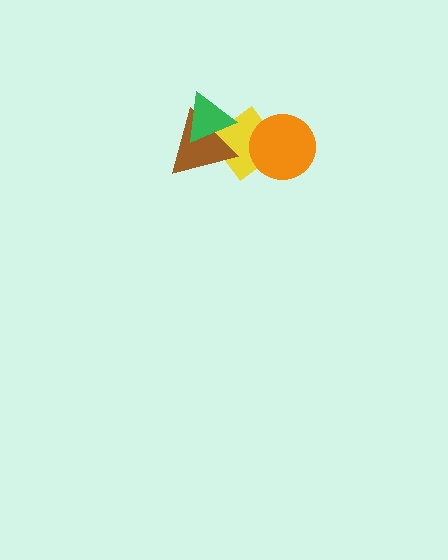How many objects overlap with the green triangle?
2 objects overlap with the green triangle.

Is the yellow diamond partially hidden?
Yes, it is partially covered by another shape.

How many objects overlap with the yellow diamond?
3 objects overlap with the yellow diamond.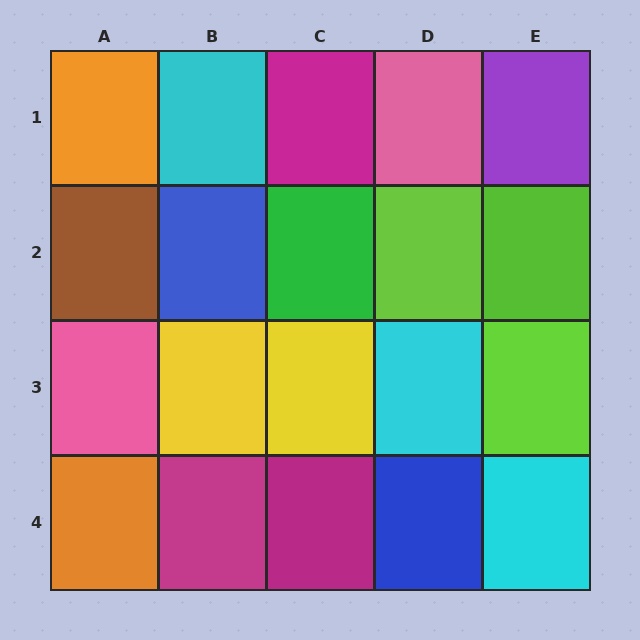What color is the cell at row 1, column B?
Cyan.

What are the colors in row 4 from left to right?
Orange, magenta, magenta, blue, cyan.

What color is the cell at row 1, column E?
Purple.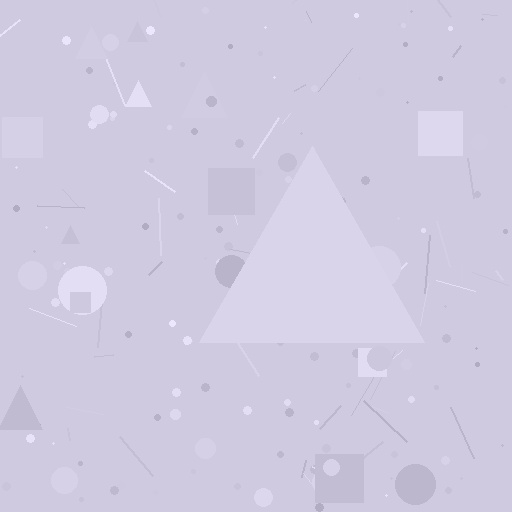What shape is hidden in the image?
A triangle is hidden in the image.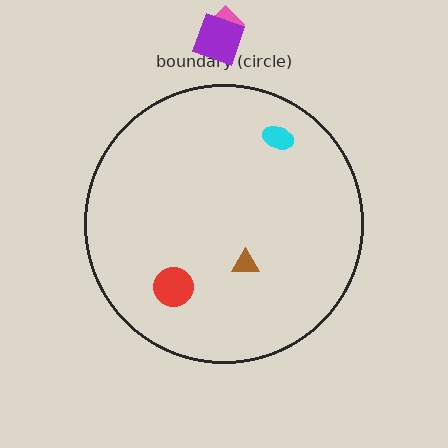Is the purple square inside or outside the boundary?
Outside.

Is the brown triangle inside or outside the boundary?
Inside.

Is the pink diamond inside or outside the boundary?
Outside.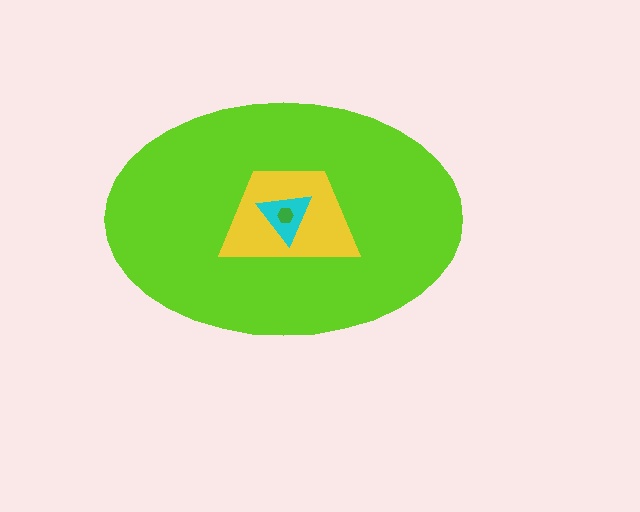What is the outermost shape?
The lime ellipse.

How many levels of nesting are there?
4.